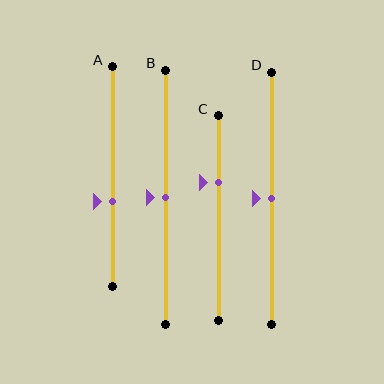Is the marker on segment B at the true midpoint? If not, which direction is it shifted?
Yes, the marker on segment B is at the true midpoint.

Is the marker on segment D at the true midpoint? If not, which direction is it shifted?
Yes, the marker on segment D is at the true midpoint.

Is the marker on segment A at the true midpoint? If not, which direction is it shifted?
No, the marker on segment A is shifted downward by about 12% of the segment length.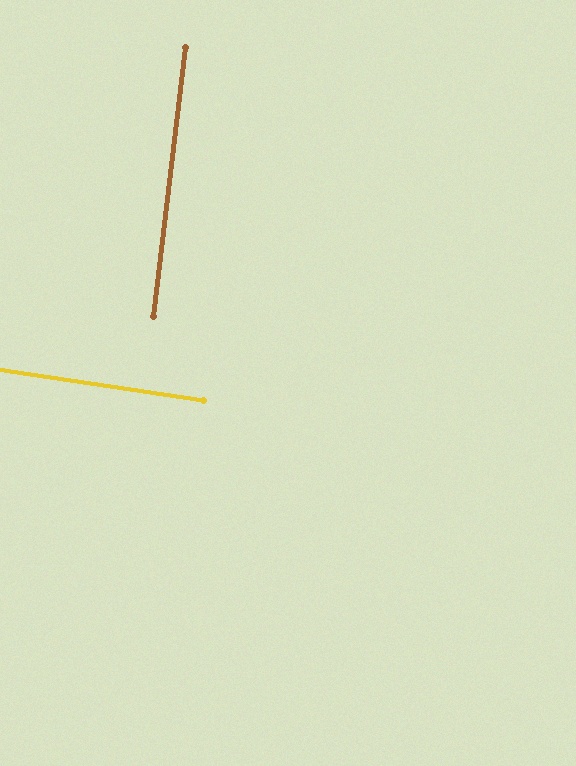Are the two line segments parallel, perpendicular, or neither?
Perpendicular — they meet at approximately 89°.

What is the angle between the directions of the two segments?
Approximately 89 degrees.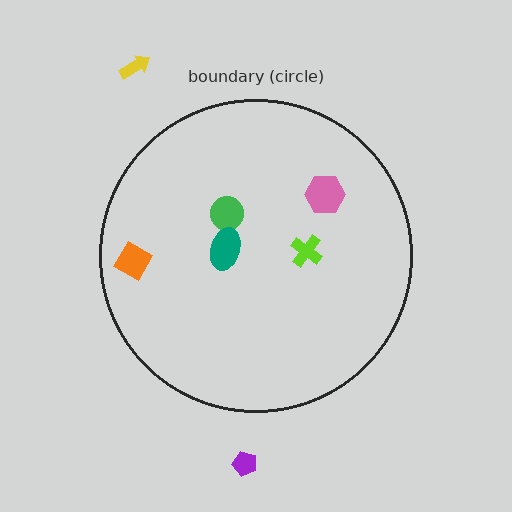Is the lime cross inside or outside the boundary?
Inside.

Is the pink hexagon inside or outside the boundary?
Inside.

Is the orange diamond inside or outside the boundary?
Inside.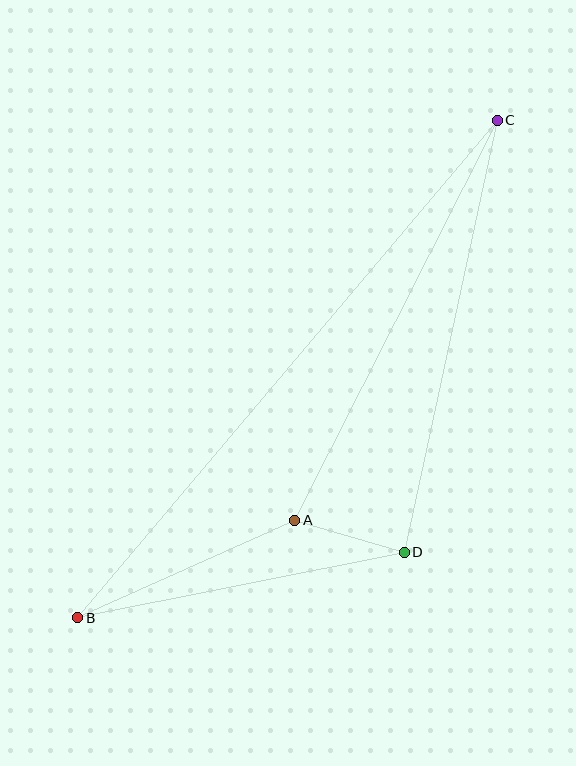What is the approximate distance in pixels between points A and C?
The distance between A and C is approximately 449 pixels.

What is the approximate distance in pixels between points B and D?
The distance between B and D is approximately 333 pixels.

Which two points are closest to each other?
Points A and D are closest to each other.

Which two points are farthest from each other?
Points B and C are farthest from each other.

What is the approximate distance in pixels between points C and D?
The distance between C and D is approximately 442 pixels.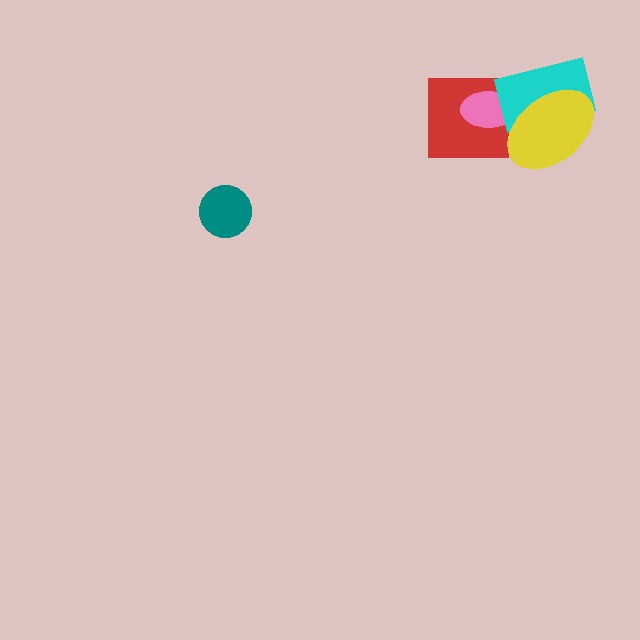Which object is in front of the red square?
The pink ellipse is in front of the red square.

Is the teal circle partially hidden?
No, no other shape covers it.